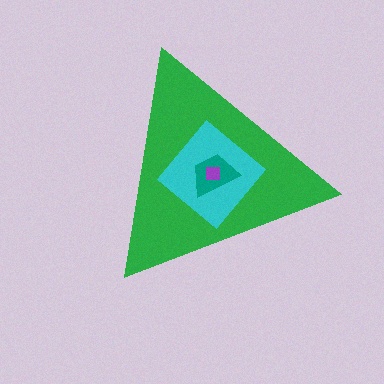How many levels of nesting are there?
4.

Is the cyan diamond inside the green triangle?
Yes.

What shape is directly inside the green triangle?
The cyan diamond.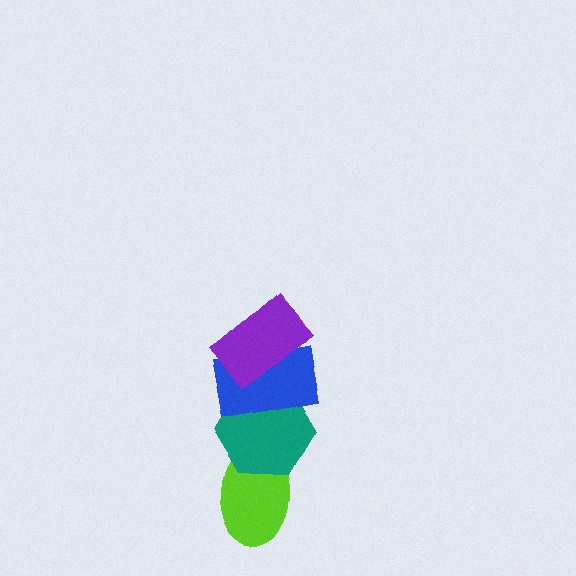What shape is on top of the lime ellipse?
The teal hexagon is on top of the lime ellipse.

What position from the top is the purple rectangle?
The purple rectangle is 1st from the top.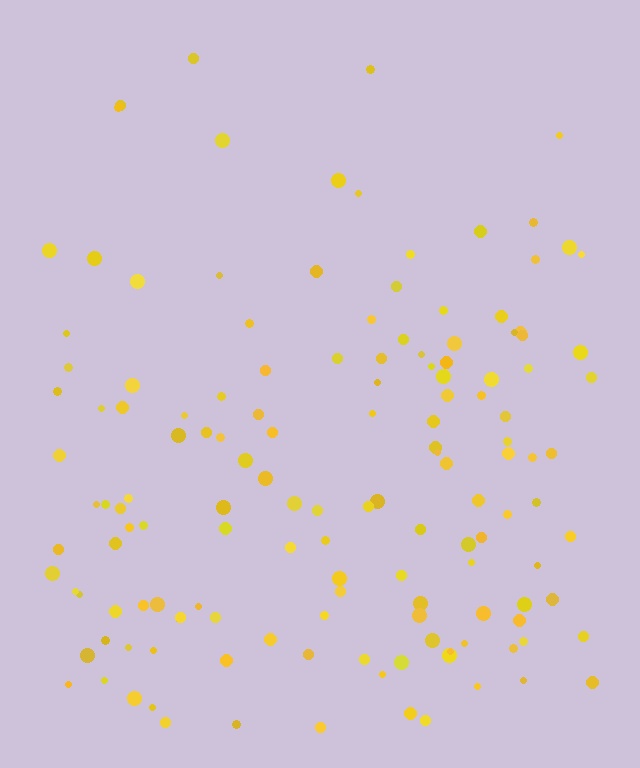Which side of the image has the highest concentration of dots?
The bottom.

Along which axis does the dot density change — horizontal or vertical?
Vertical.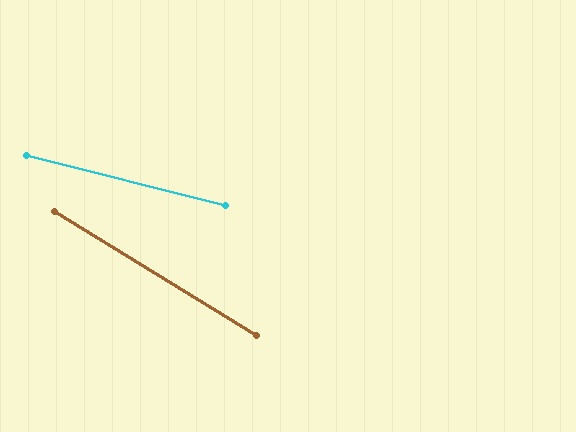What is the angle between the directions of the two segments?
Approximately 17 degrees.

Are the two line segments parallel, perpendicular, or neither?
Neither parallel nor perpendicular — they differ by about 17°.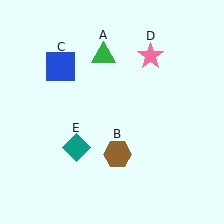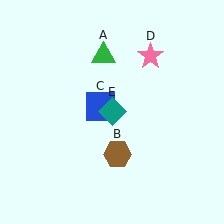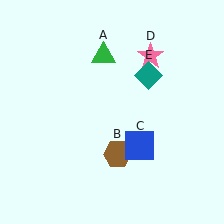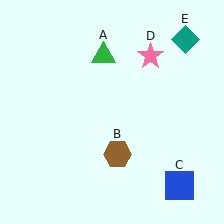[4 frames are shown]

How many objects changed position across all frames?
2 objects changed position: blue square (object C), teal diamond (object E).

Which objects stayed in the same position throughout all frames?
Green triangle (object A) and brown hexagon (object B) and pink star (object D) remained stationary.